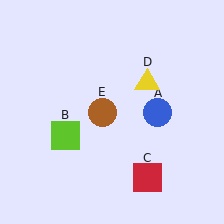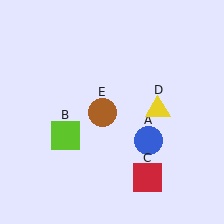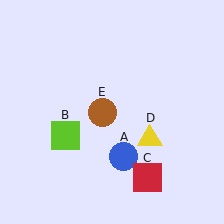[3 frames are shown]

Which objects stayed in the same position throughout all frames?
Lime square (object B) and red square (object C) and brown circle (object E) remained stationary.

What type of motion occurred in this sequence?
The blue circle (object A), yellow triangle (object D) rotated clockwise around the center of the scene.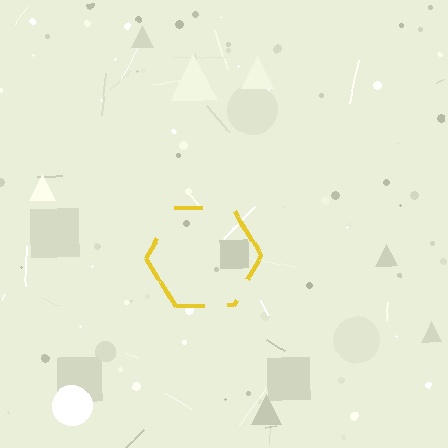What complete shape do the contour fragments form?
The contour fragments form a hexagon.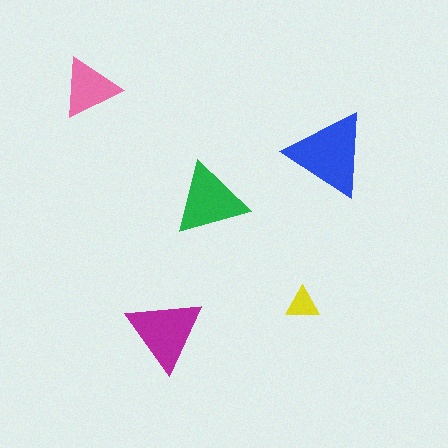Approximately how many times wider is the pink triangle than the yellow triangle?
About 2 times wider.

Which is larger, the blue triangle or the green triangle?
The blue one.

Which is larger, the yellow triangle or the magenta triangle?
The magenta one.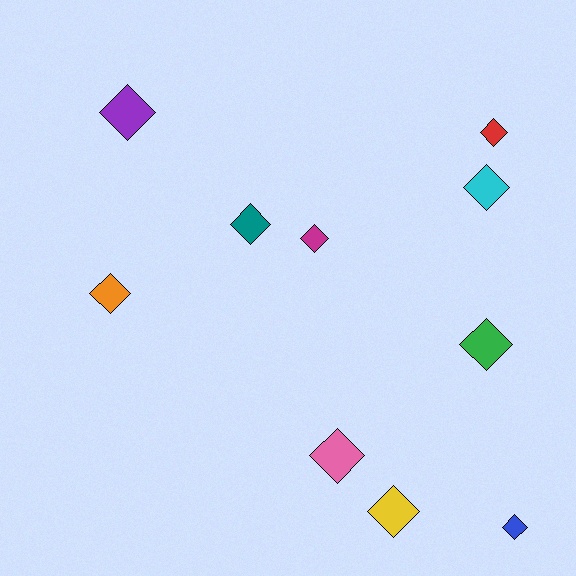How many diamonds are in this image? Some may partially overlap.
There are 10 diamonds.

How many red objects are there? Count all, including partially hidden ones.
There is 1 red object.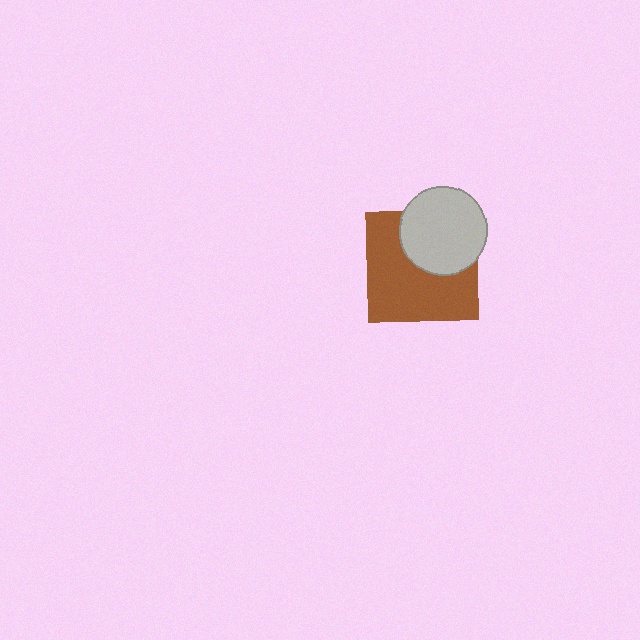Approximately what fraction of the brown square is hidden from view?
Roughly 37% of the brown square is hidden behind the light gray circle.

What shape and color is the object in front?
The object in front is a light gray circle.